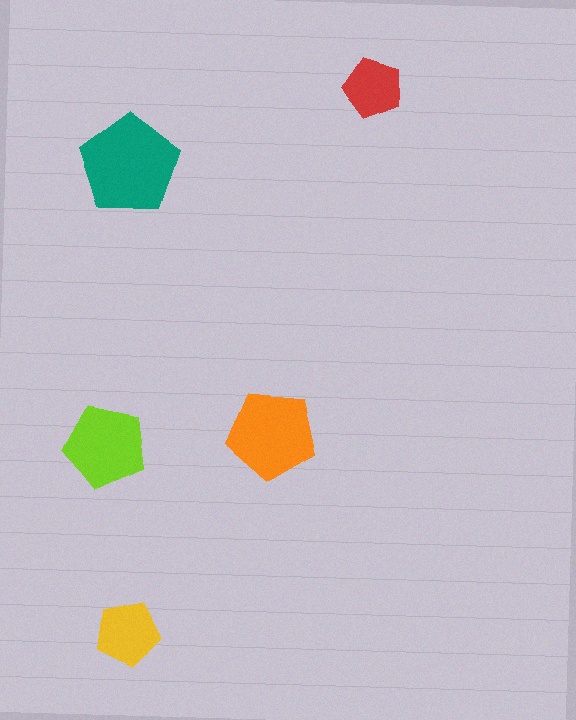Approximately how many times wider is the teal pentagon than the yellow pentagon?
About 1.5 times wider.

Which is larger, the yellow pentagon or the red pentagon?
The yellow one.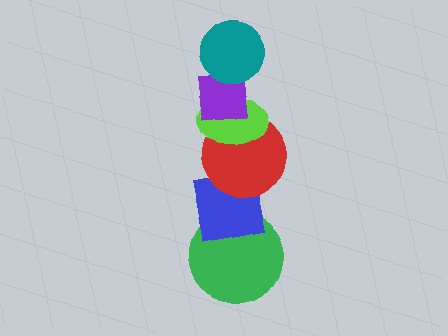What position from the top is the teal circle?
The teal circle is 1st from the top.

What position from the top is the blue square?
The blue square is 5th from the top.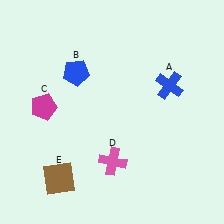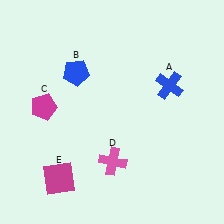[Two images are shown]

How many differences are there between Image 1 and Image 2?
There is 1 difference between the two images.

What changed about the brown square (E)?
In Image 1, E is brown. In Image 2, it changed to magenta.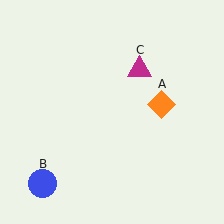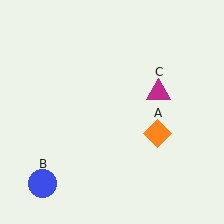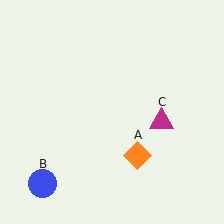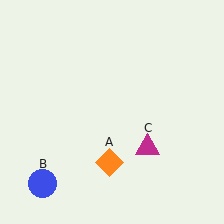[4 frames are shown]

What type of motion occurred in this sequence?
The orange diamond (object A), magenta triangle (object C) rotated clockwise around the center of the scene.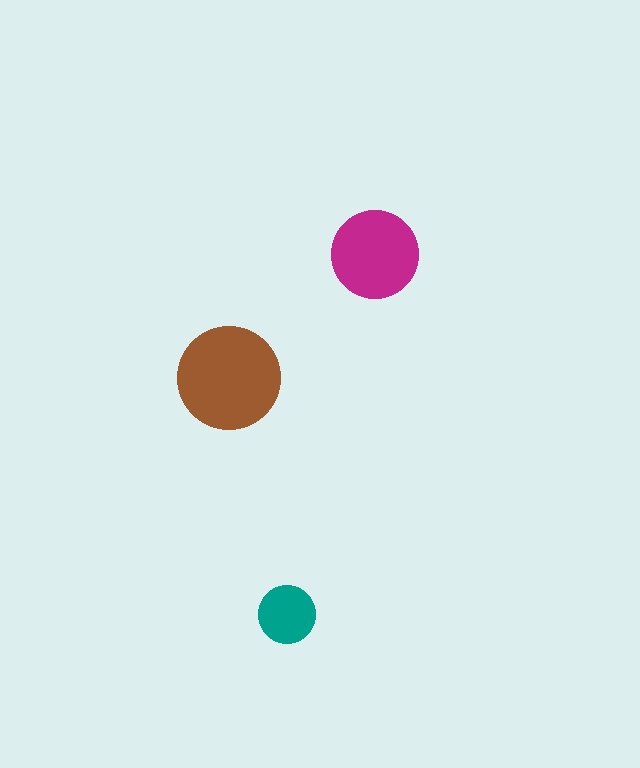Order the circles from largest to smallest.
the brown one, the magenta one, the teal one.